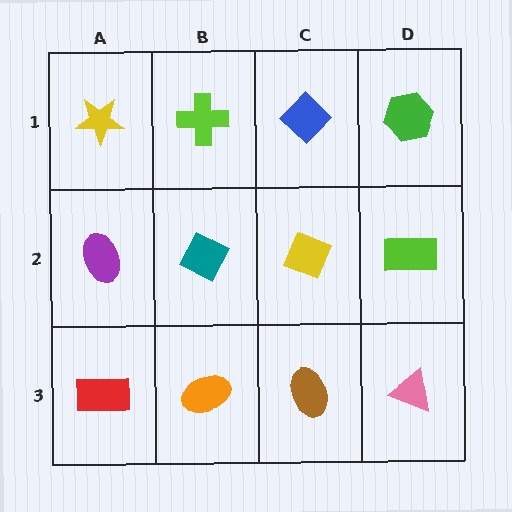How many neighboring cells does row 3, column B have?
3.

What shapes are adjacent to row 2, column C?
A blue diamond (row 1, column C), a brown ellipse (row 3, column C), a teal diamond (row 2, column B), a lime rectangle (row 2, column D).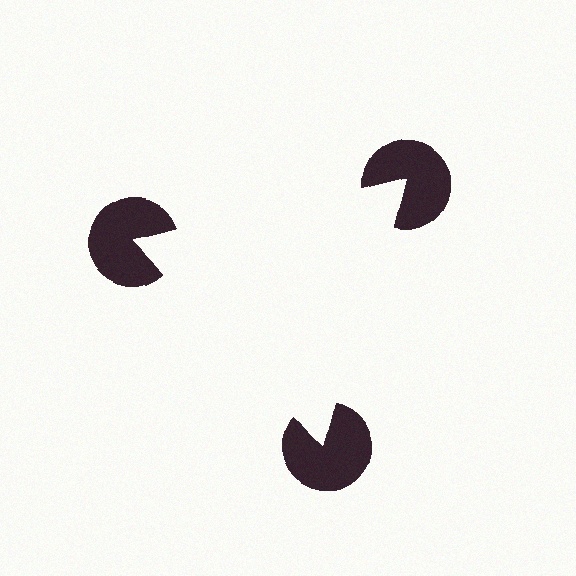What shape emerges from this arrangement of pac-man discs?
An illusory triangle — its edges are inferred from the aligned wedge cuts in the pac-man discs, not physically drawn.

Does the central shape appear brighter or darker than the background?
It typically appears slightly brighter than the background, even though no actual brightness change is drawn.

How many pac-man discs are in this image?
There are 3 — one at each vertex of the illusory triangle.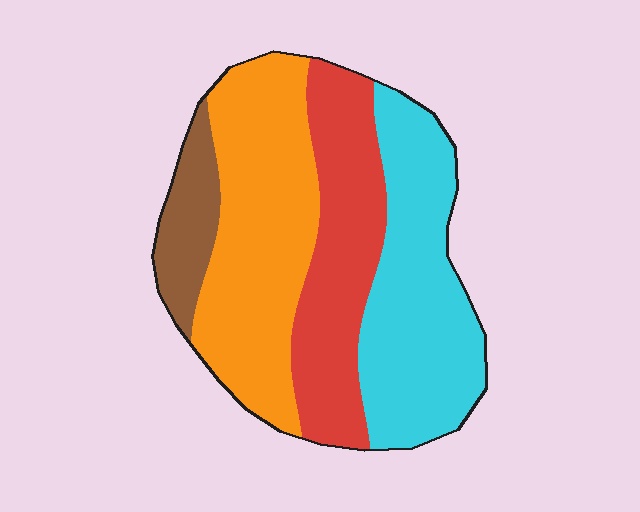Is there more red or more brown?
Red.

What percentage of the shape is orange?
Orange covers 34% of the shape.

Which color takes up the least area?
Brown, at roughly 10%.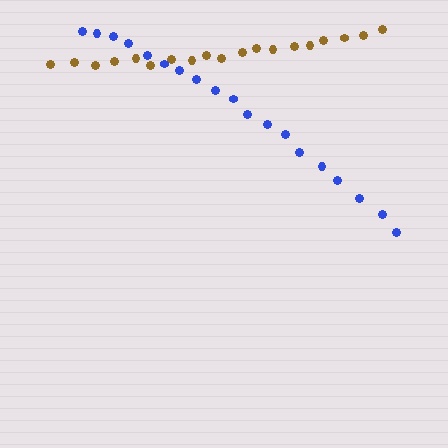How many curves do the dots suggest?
There are 2 distinct paths.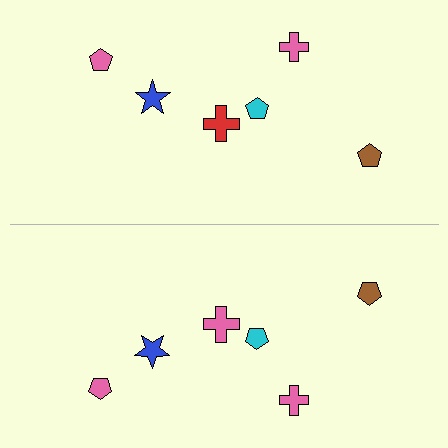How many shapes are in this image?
There are 12 shapes in this image.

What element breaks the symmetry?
The pink cross on the bottom side breaks the symmetry — its mirror counterpart is red.